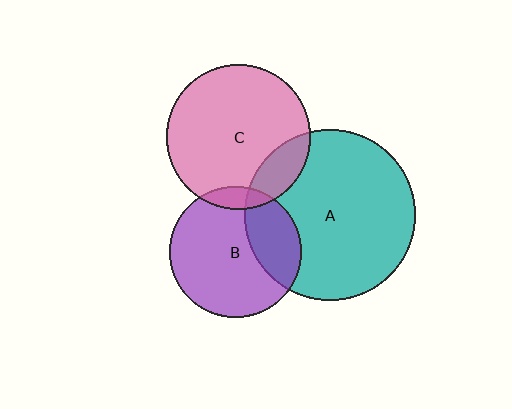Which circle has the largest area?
Circle A (teal).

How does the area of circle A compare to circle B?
Approximately 1.7 times.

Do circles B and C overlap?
Yes.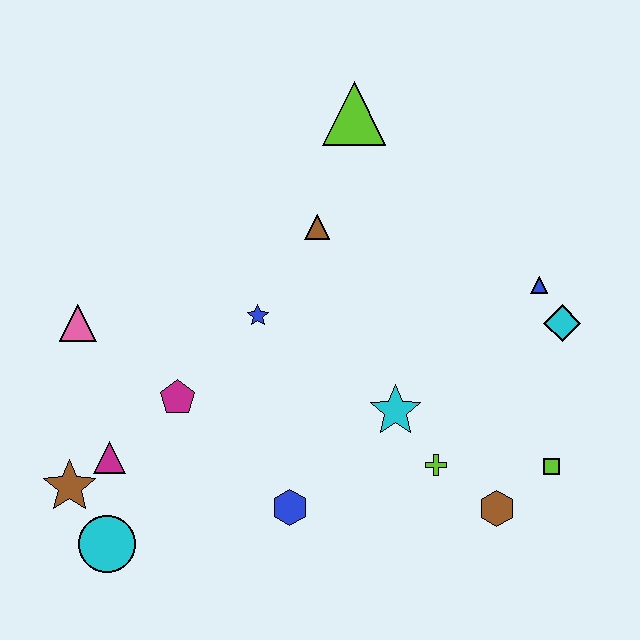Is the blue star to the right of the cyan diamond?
No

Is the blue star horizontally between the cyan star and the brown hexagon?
No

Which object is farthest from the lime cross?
The pink triangle is farthest from the lime cross.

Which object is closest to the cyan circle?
The brown star is closest to the cyan circle.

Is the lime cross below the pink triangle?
Yes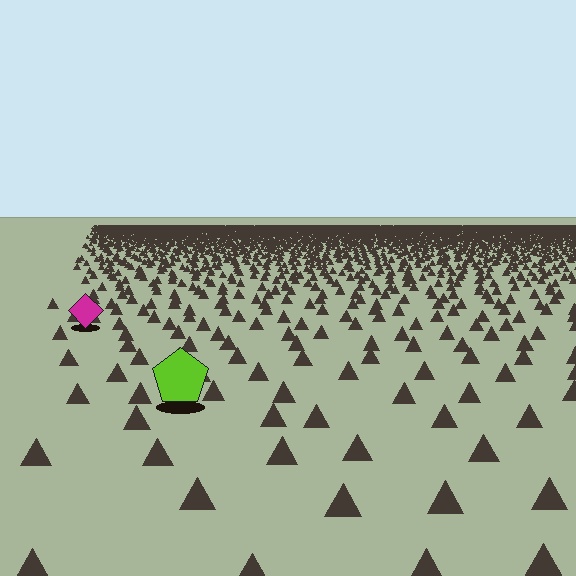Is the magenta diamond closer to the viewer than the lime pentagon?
No. The lime pentagon is closer — you can tell from the texture gradient: the ground texture is coarser near it.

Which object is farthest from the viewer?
The magenta diamond is farthest from the viewer. It appears smaller and the ground texture around it is denser.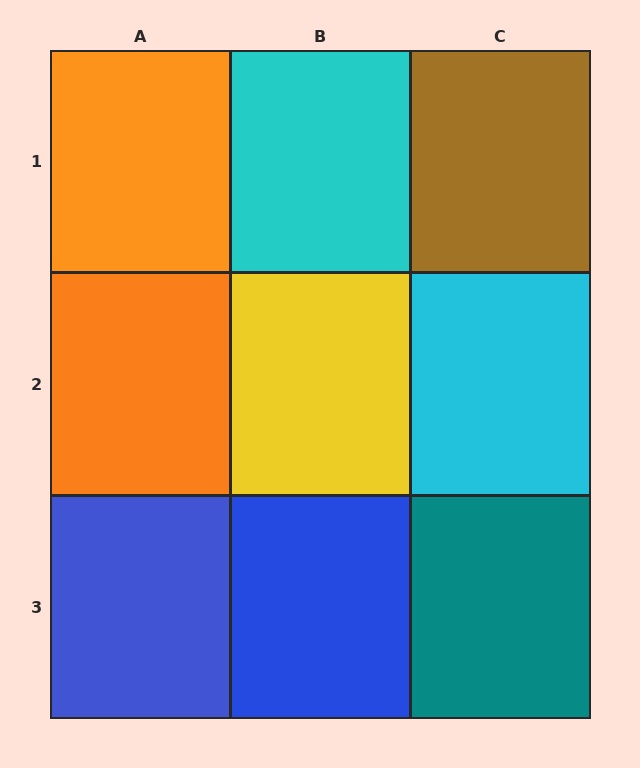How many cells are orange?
2 cells are orange.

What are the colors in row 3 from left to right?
Blue, blue, teal.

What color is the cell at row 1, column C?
Brown.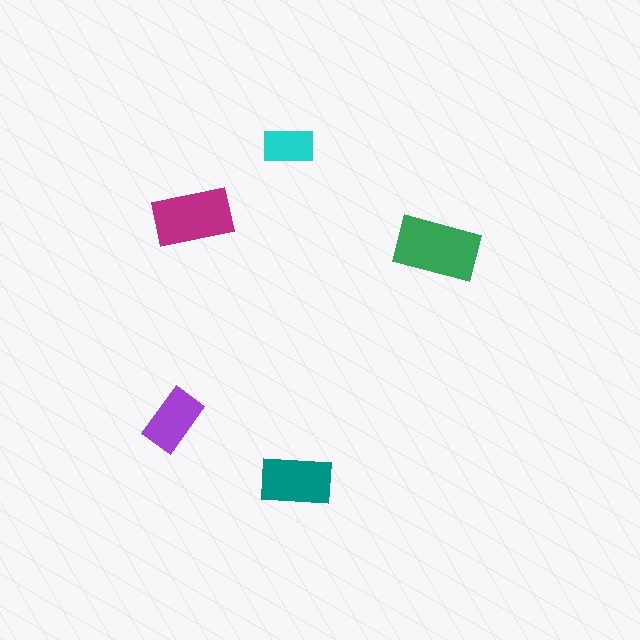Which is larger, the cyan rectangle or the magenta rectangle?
The magenta one.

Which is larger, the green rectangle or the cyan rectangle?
The green one.